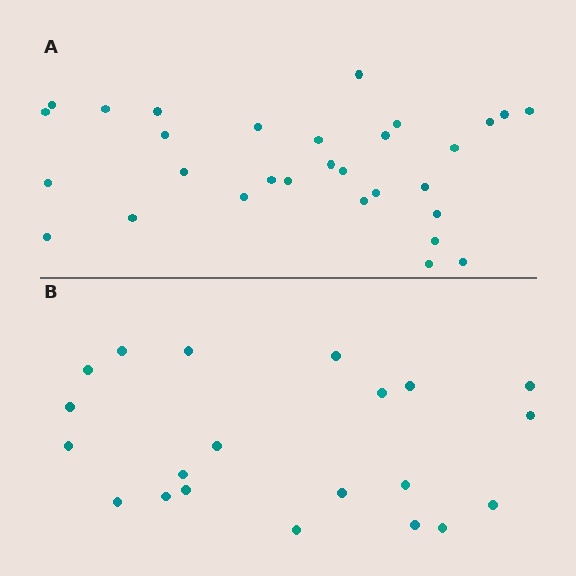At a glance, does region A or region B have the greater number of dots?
Region A (the top region) has more dots.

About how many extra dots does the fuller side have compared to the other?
Region A has roughly 8 or so more dots than region B.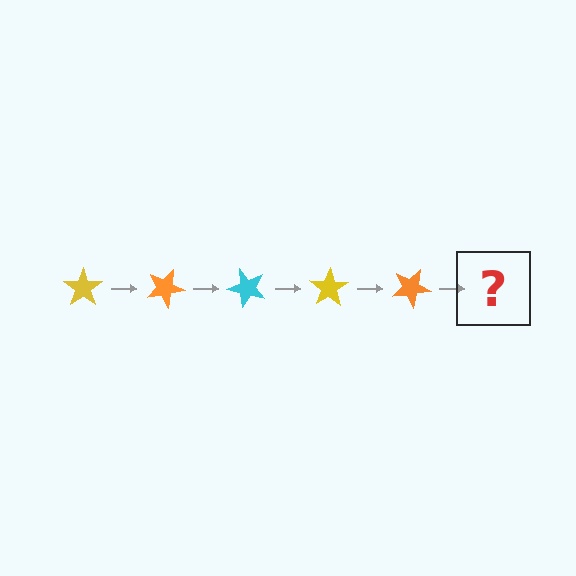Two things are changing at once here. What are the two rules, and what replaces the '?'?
The two rules are that it rotates 25 degrees each step and the color cycles through yellow, orange, and cyan. The '?' should be a cyan star, rotated 125 degrees from the start.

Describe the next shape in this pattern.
It should be a cyan star, rotated 125 degrees from the start.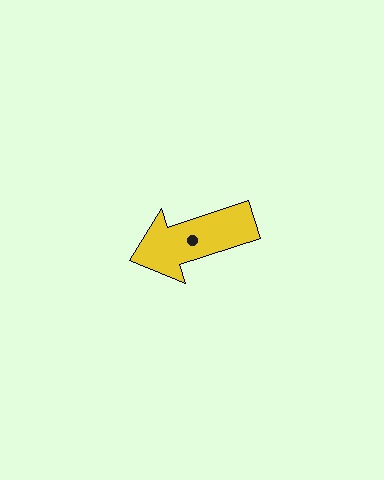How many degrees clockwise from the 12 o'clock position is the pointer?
Approximately 252 degrees.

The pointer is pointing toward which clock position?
Roughly 8 o'clock.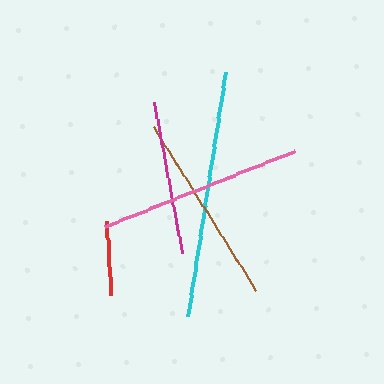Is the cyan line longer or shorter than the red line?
The cyan line is longer than the red line.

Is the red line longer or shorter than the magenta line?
The magenta line is longer than the red line.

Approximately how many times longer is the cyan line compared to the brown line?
The cyan line is approximately 1.3 times the length of the brown line.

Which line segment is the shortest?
The red line is the shortest at approximately 74 pixels.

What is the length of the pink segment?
The pink segment is approximately 204 pixels long.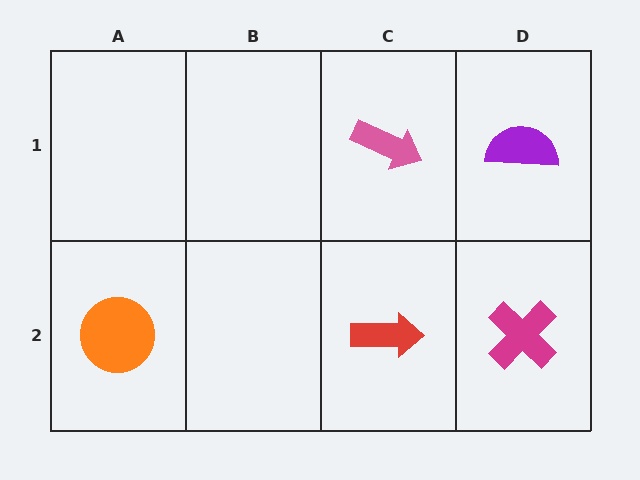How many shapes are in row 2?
3 shapes.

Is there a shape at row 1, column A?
No, that cell is empty.